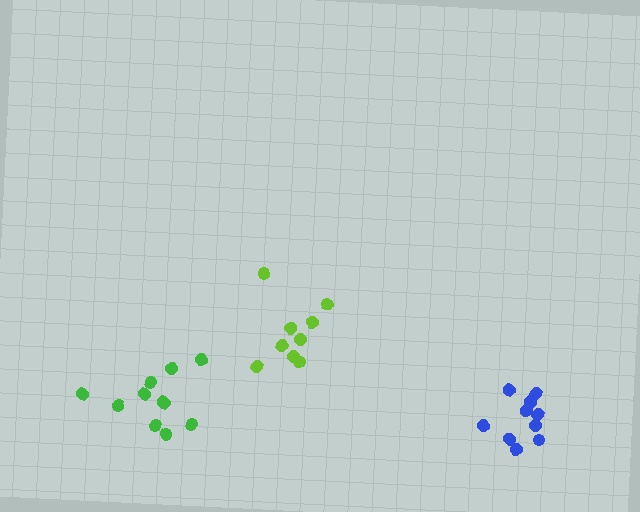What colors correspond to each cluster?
The clusters are colored: lime, green, blue.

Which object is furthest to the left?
The green cluster is leftmost.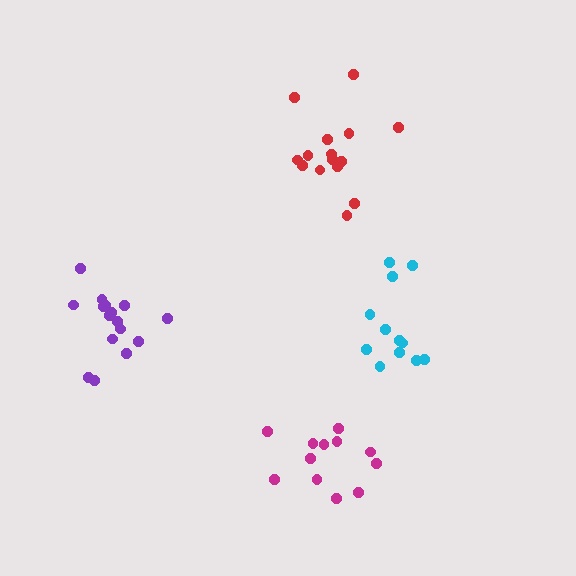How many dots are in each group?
Group 1: 15 dots, Group 2: 16 dots, Group 3: 12 dots, Group 4: 12 dots (55 total).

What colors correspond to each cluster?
The clusters are colored: red, purple, cyan, magenta.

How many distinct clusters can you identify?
There are 4 distinct clusters.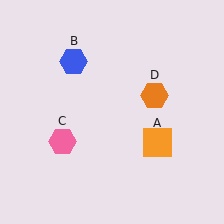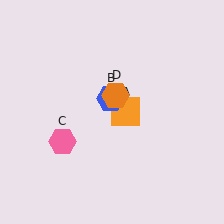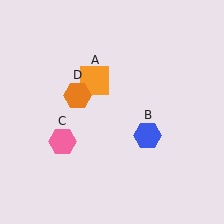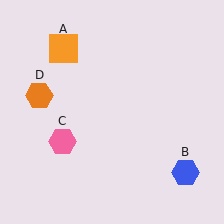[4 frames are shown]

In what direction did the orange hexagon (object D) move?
The orange hexagon (object D) moved left.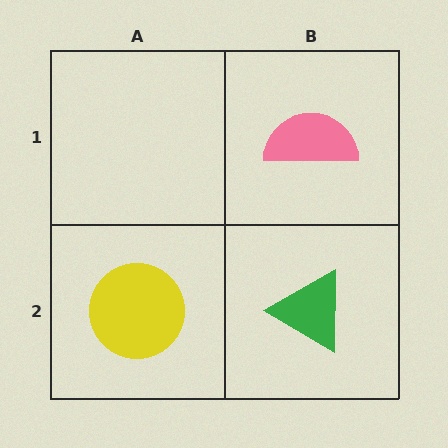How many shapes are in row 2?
2 shapes.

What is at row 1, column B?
A pink semicircle.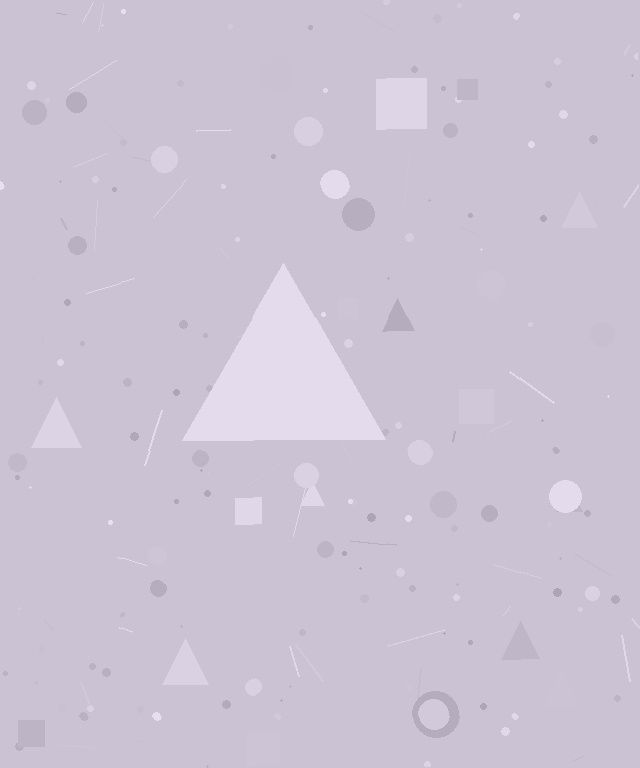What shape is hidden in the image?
A triangle is hidden in the image.